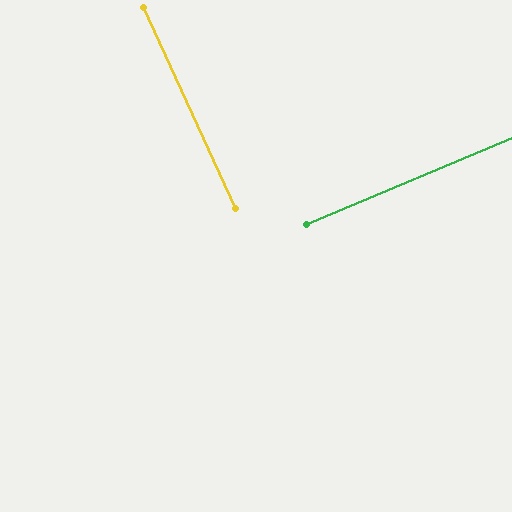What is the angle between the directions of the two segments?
Approximately 88 degrees.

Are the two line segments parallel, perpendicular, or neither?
Perpendicular — they meet at approximately 88°.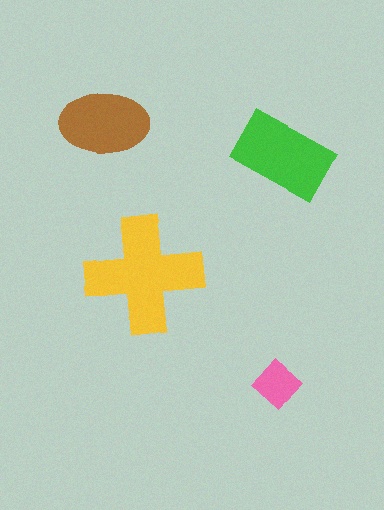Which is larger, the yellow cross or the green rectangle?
The yellow cross.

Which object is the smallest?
The pink diamond.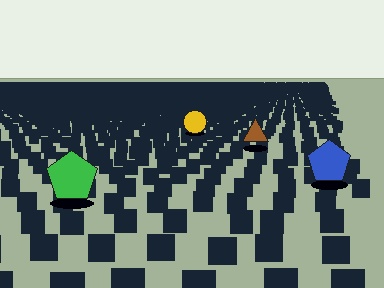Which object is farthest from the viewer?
The yellow circle is farthest from the viewer. It appears smaller and the ground texture around it is denser.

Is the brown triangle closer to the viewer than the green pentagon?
No. The green pentagon is closer — you can tell from the texture gradient: the ground texture is coarser near it.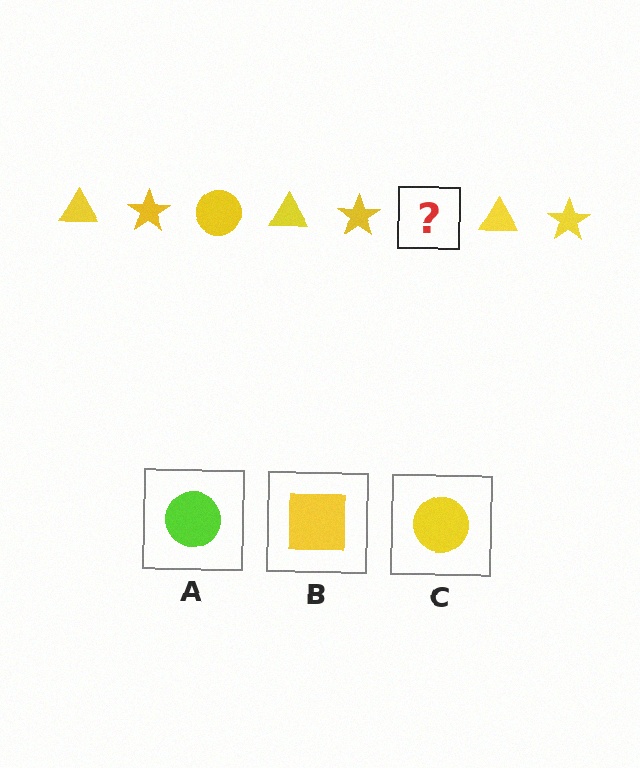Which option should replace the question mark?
Option C.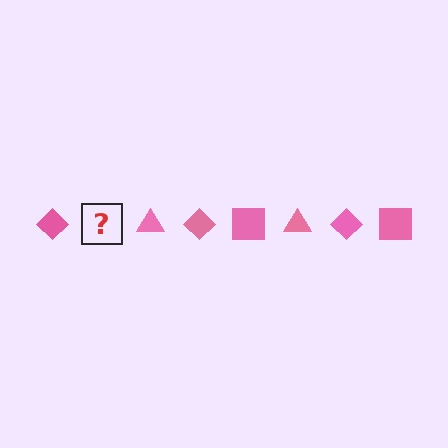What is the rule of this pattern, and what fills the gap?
The rule is that the pattern cycles through diamond, square, triangle shapes in pink. The gap should be filled with a pink square.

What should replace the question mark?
The question mark should be replaced with a pink square.